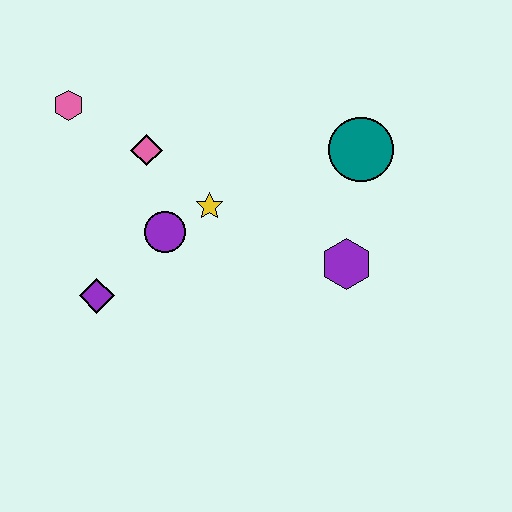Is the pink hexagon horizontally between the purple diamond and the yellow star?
No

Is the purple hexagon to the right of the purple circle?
Yes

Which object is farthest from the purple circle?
The teal circle is farthest from the purple circle.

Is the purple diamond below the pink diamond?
Yes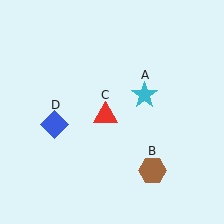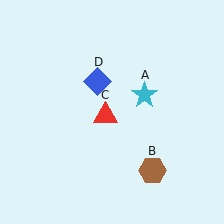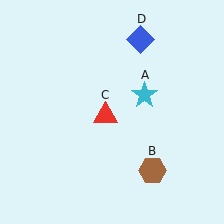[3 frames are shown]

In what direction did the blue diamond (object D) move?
The blue diamond (object D) moved up and to the right.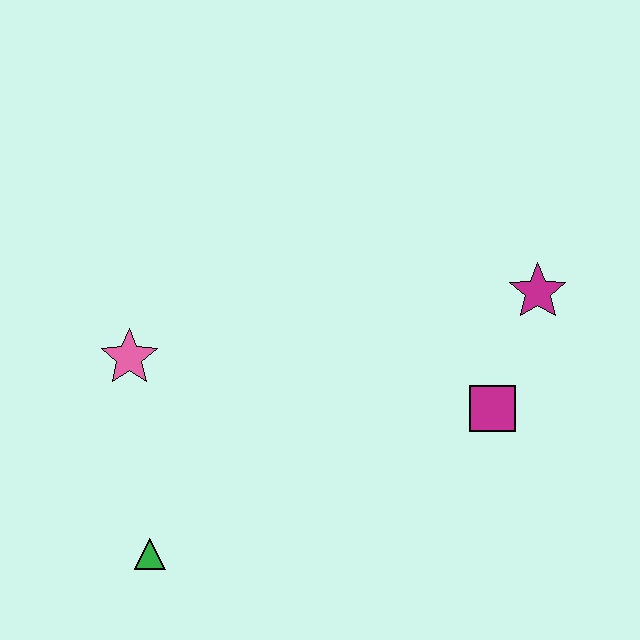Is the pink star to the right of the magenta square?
No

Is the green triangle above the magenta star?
No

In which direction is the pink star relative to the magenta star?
The pink star is to the left of the magenta star.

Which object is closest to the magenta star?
The magenta square is closest to the magenta star.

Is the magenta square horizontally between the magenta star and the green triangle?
Yes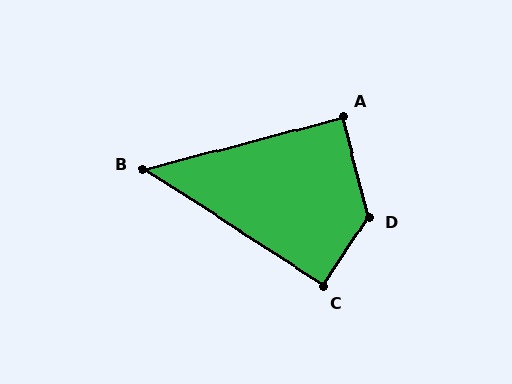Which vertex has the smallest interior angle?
B, at approximately 48 degrees.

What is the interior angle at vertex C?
Approximately 91 degrees (approximately right).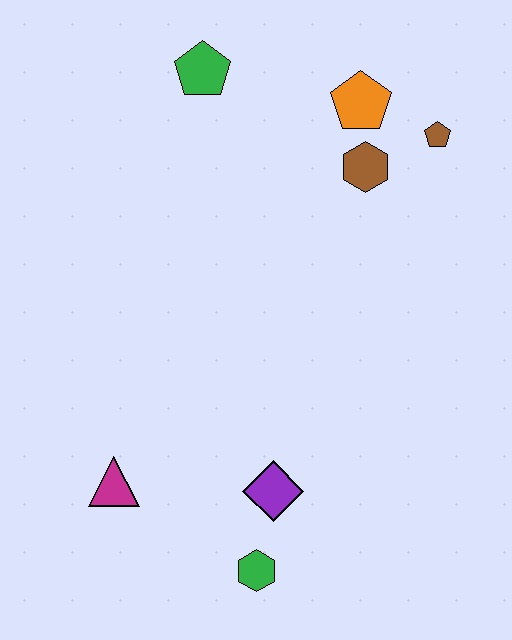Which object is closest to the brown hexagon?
The orange pentagon is closest to the brown hexagon.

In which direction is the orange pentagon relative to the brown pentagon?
The orange pentagon is to the left of the brown pentagon.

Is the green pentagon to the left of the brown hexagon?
Yes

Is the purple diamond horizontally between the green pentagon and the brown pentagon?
Yes